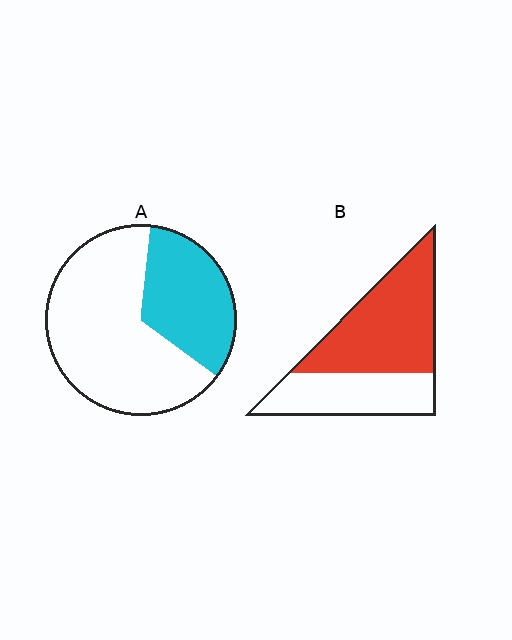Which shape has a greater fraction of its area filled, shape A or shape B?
Shape B.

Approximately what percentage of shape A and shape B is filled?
A is approximately 35% and B is approximately 60%.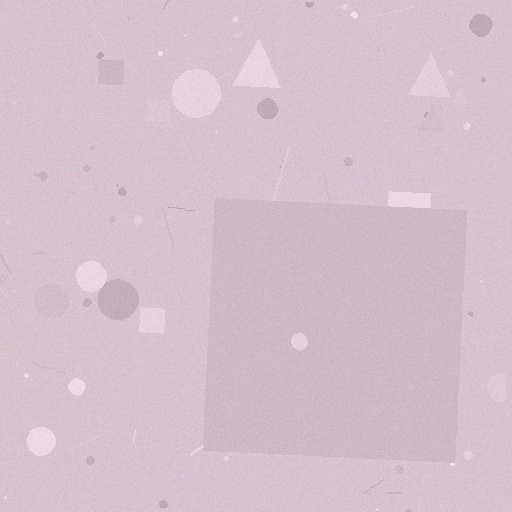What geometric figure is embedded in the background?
A square is embedded in the background.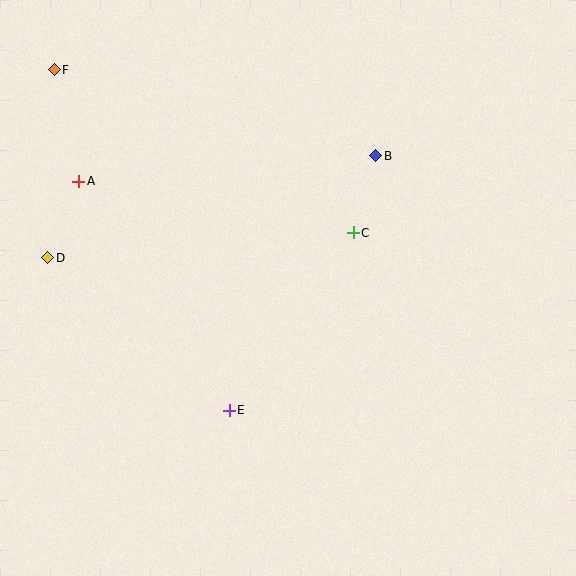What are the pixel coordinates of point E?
Point E is at (229, 410).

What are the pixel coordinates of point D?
Point D is at (48, 258).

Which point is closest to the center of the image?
Point C at (353, 233) is closest to the center.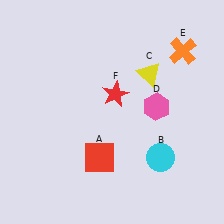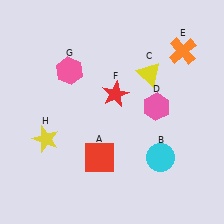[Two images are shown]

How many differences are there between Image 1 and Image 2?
There are 2 differences between the two images.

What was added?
A pink hexagon (G), a yellow star (H) were added in Image 2.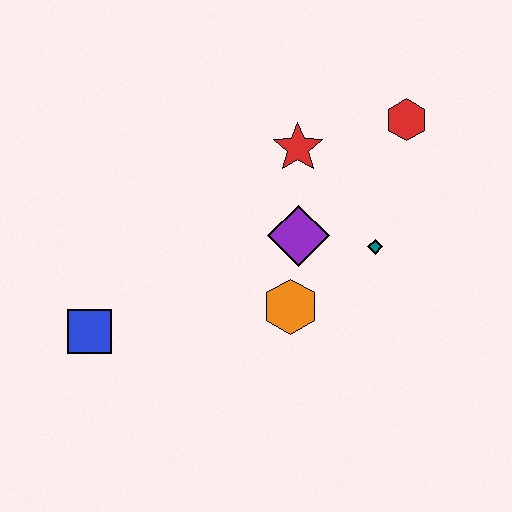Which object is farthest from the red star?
The blue square is farthest from the red star.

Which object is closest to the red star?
The purple diamond is closest to the red star.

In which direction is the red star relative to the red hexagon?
The red star is to the left of the red hexagon.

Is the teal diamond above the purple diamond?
No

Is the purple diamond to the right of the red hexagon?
No